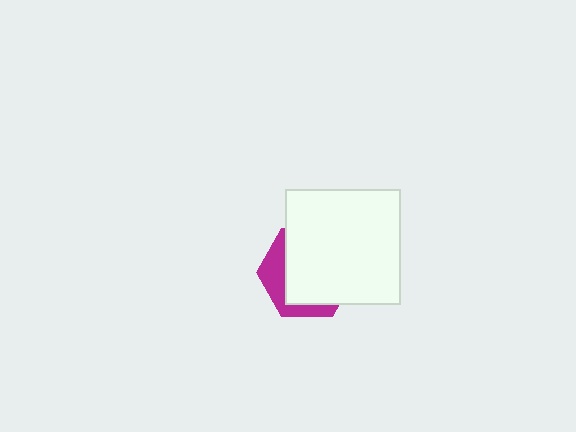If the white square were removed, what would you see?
You would see the complete magenta hexagon.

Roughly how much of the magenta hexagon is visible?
A small part of it is visible (roughly 31%).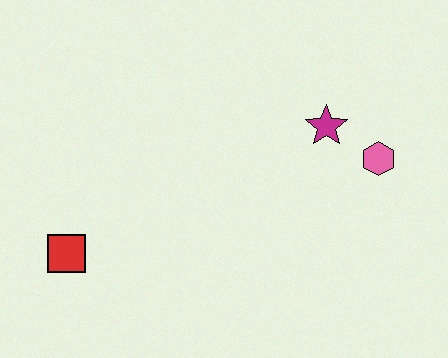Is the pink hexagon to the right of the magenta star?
Yes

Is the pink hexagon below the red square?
No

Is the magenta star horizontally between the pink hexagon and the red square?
Yes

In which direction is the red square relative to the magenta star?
The red square is to the left of the magenta star.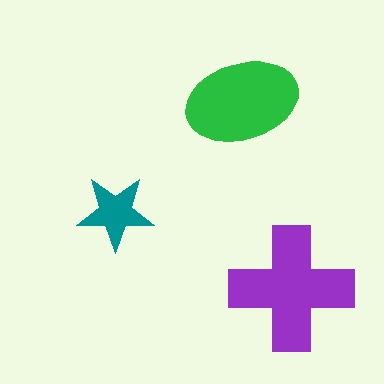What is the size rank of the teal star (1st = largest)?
3rd.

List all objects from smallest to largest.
The teal star, the green ellipse, the purple cross.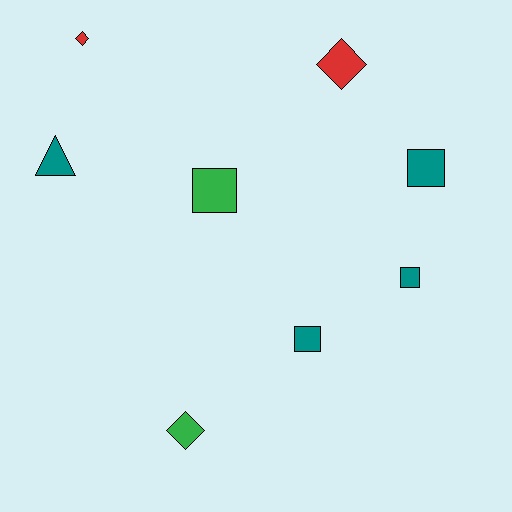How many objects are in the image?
There are 8 objects.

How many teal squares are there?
There are 3 teal squares.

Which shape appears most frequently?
Square, with 4 objects.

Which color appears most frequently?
Teal, with 4 objects.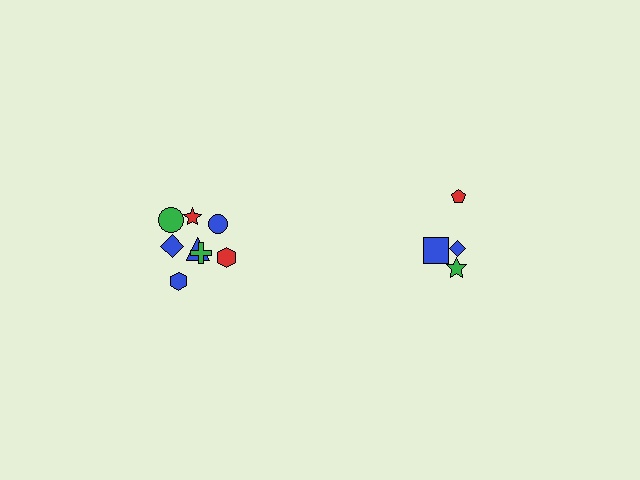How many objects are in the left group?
There are 8 objects.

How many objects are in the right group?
There are 4 objects.